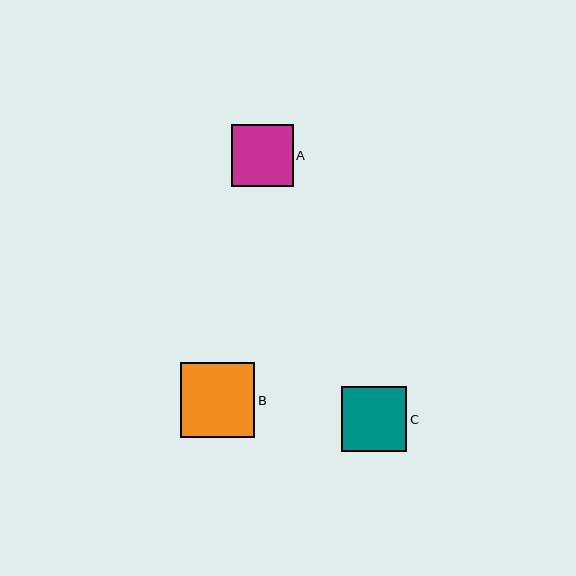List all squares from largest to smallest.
From largest to smallest: B, C, A.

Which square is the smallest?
Square A is the smallest with a size of approximately 62 pixels.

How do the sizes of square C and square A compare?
Square C and square A are approximately the same size.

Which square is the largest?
Square B is the largest with a size of approximately 75 pixels.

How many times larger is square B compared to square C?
Square B is approximately 1.2 times the size of square C.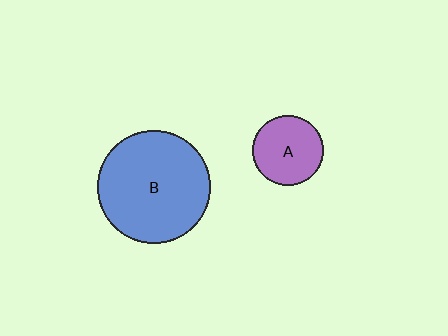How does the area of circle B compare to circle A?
Approximately 2.6 times.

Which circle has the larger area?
Circle B (blue).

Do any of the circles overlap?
No, none of the circles overlap.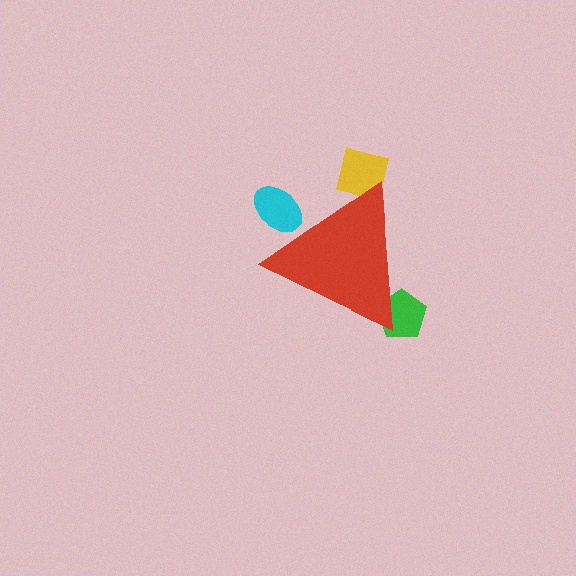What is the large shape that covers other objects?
A red triangle.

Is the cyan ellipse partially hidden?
Yes, the cyan ellipse is partially hidden behind the red triangle.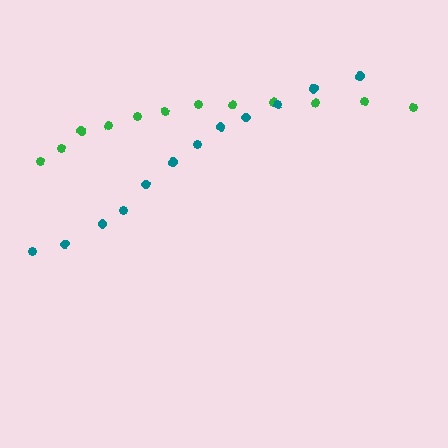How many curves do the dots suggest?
There are 2 distinct paths.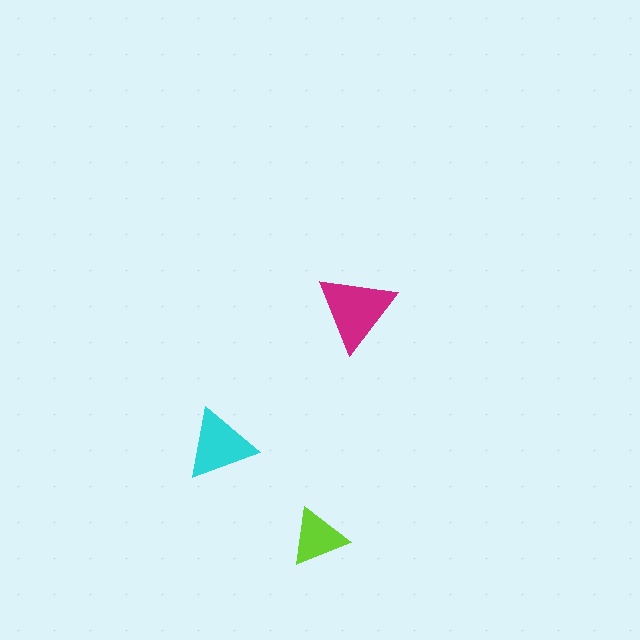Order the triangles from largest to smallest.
the magenta one, the cyan one, the lime one.